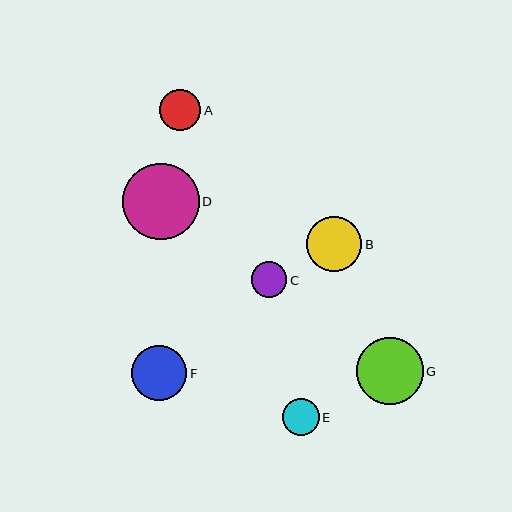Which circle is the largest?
Circle D is the largest with a size of approximately 77 pixels.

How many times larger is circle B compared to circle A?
Circle B is approximately 1.3 times the size of circle A.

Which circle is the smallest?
Circle C is the smallest with a size of approximately 35 pixels.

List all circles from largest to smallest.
From largest to smallest: D, G, F, B, A, E, C.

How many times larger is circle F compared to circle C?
Circle F is approximately 1.6 times the size of circle C.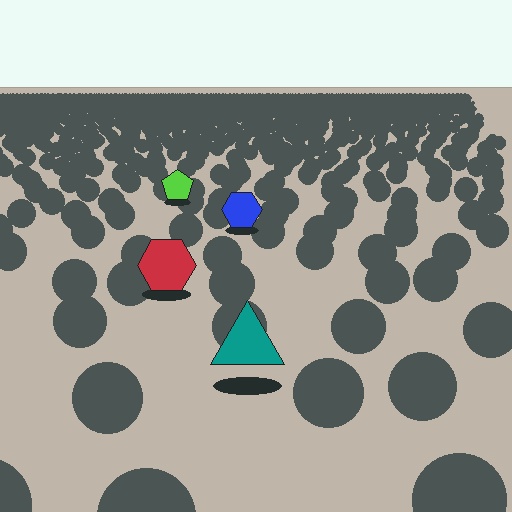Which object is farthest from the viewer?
The lime pentagon is farthest from the viewer. It appears smaller and the ground texture around it is denser.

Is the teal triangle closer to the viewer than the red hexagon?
Yes. The teal triangle is closer — you can tell from the texture gradient: the ground texture is coarser near it.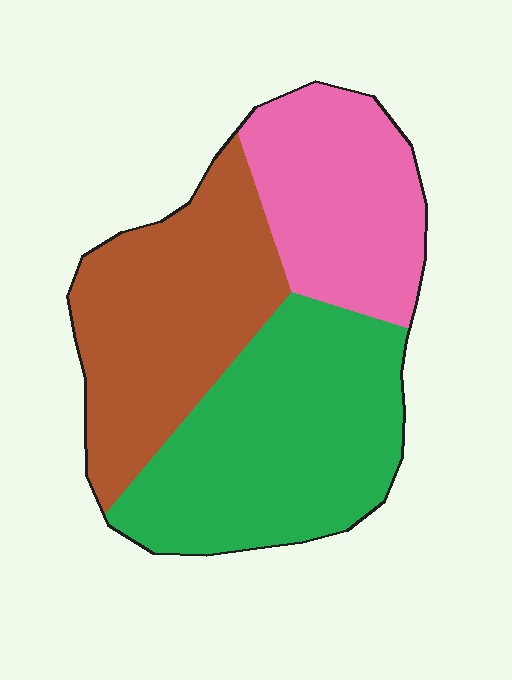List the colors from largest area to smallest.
From largest to smallest: green, brown, pink.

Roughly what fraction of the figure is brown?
Brown covers roughly 35% of the figure.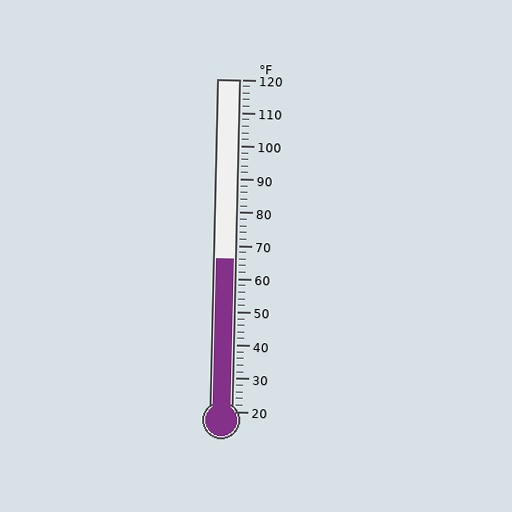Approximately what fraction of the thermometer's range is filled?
The thermometer is filled to approximately 45% of its range.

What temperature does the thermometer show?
The thermometer shows approximately 66°F.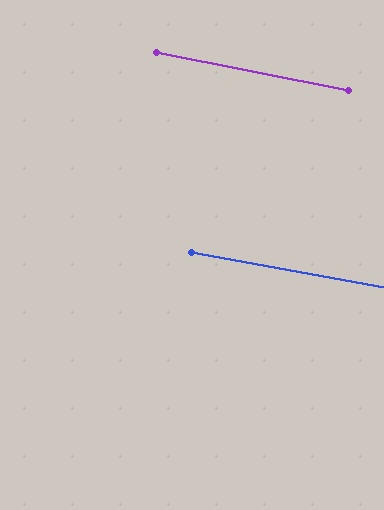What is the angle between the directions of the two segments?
Approximately 1 degree.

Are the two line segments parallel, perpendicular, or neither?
Parallel — their directions differ by only 1.0°.